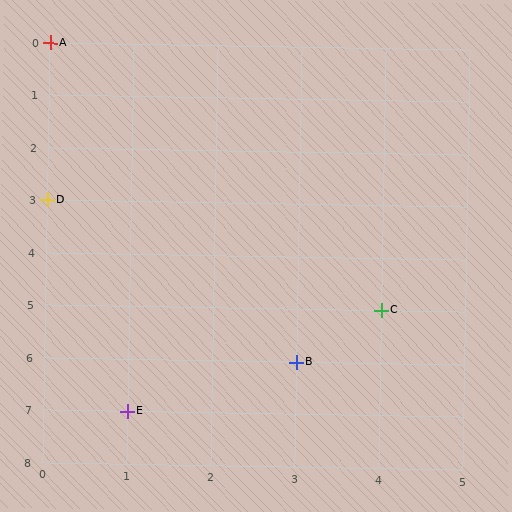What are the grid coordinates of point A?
Point A is at grid coordinates (0, 0).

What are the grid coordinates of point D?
Point D is at grid coordinates (0, 3).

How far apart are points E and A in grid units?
Points E and A are 1 column and 7 rows apart (about 7.1 grid units diagonally).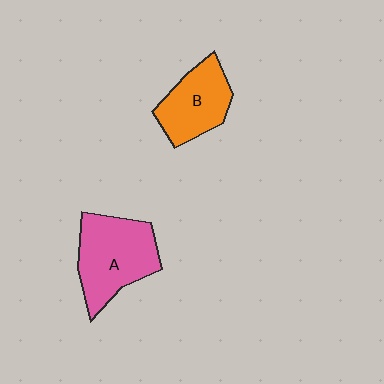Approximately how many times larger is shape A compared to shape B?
Approximately 1.4 times.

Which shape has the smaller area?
Shape B (orange).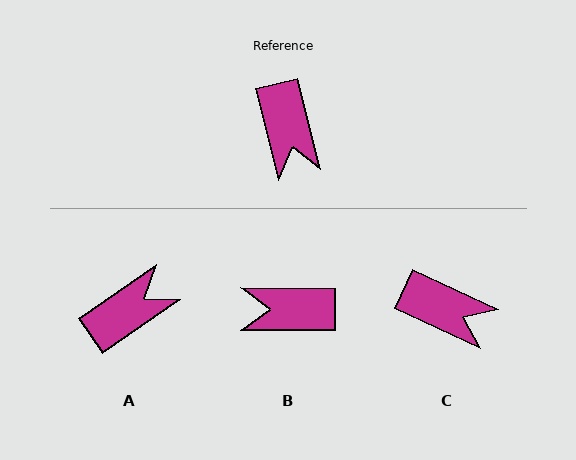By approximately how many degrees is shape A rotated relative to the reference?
Approximately 111 degrees counter-clockwise.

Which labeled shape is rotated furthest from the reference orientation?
A, about 111 degrees away.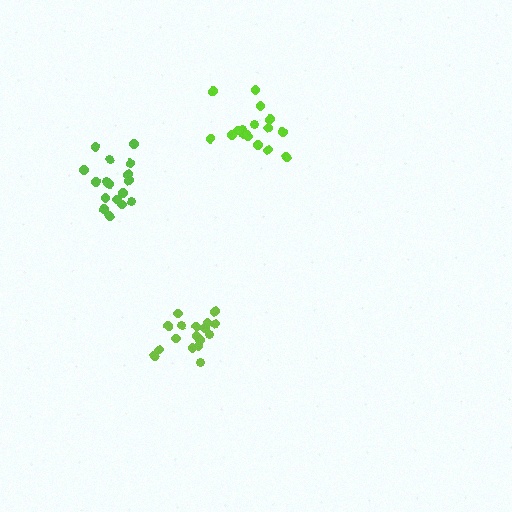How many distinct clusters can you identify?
There are 3 distinct clusters.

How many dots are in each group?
Group 1: 17 dots, Group 2: 17 dots, Group 3: 17 dots (51 total).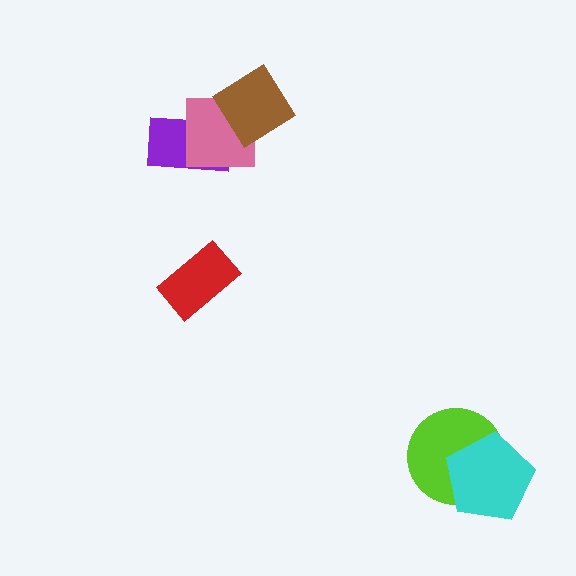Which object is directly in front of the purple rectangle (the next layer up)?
The pink square is directly in front of the purple rectangle.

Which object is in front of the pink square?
The brown diamond is in front of the pink square.